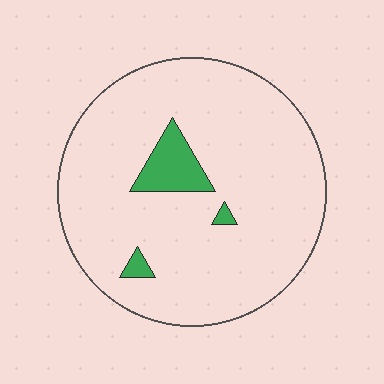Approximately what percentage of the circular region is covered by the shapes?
Approximately 5%.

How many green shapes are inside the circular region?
3.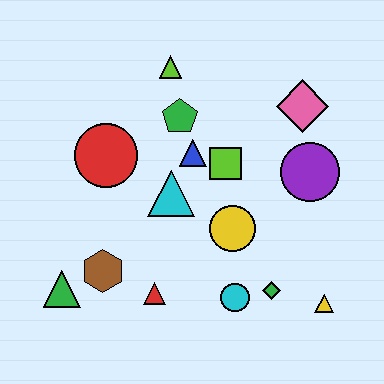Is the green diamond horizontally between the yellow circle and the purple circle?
Yes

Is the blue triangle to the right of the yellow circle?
No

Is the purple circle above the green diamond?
Yes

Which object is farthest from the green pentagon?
The yellow triangle is farthest from the green pentagon.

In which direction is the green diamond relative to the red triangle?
The green diamond is to the right of the red triangle.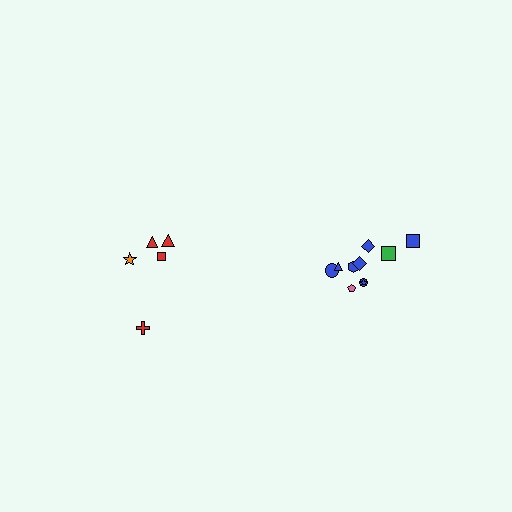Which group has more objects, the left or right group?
The right group.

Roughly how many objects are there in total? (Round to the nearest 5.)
Roughly 15 objects in total.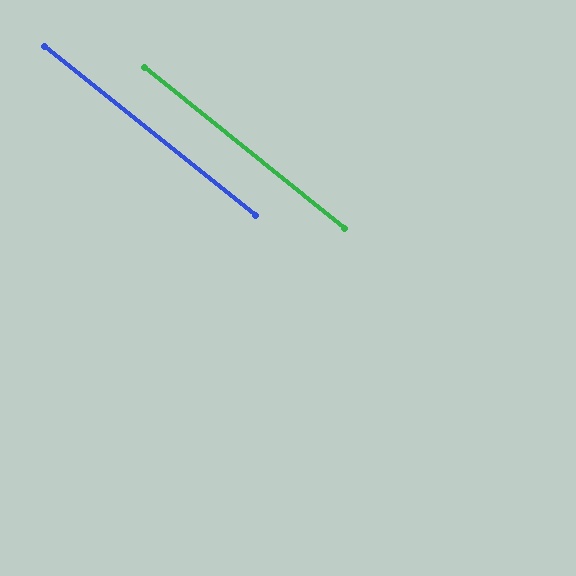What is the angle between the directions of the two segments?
Approximately 0 degrees.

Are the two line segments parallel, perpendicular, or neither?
Parallel — their directions differ by only 0.1°.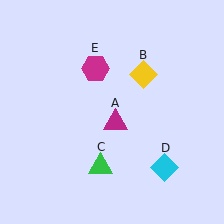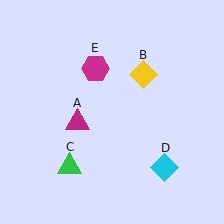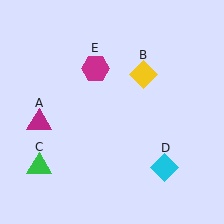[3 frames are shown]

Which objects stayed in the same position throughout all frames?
Yellow diamond (object B) and cyan diamond (object D) and magenta hexagon (object E) remained stationary.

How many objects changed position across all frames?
2 objects changed position: magenta triangle (object A), green triangle (object C).